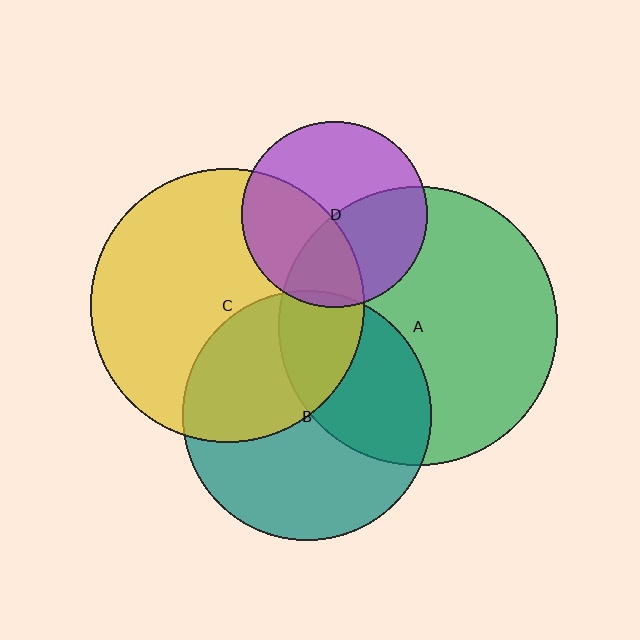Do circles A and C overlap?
Yes.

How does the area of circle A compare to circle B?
Approximately 1.2 times.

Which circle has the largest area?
Circle A (green).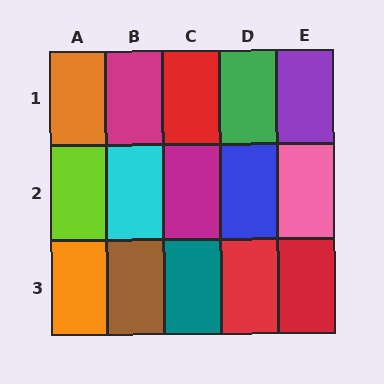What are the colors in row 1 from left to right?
Orange, magenta, red, green, purple.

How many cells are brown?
1 cell is brown.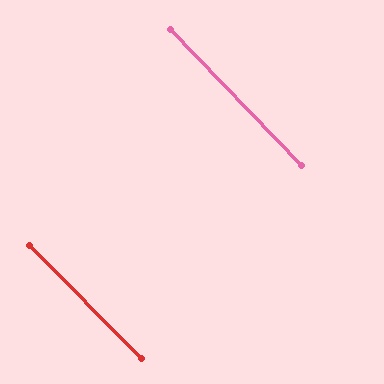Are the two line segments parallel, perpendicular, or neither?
Parallel — their directions differ by only 0.8°.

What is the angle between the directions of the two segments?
Approximately 1 degree.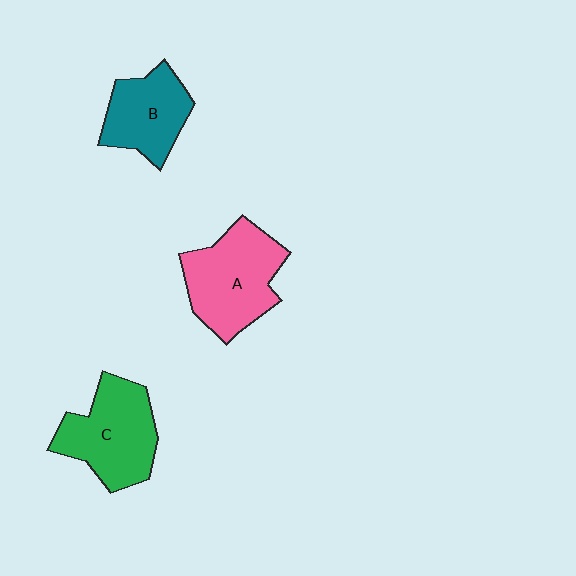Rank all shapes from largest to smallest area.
From largest to smallest: A (pink), C (green), B (teal).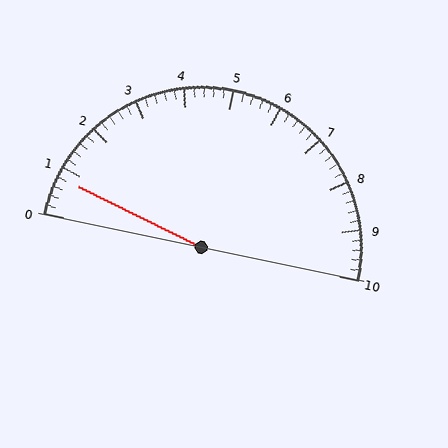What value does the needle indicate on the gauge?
The needle indicates approximately 0.8.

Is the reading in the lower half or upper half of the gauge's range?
The reading is in the lower half of the range (0 to 10).